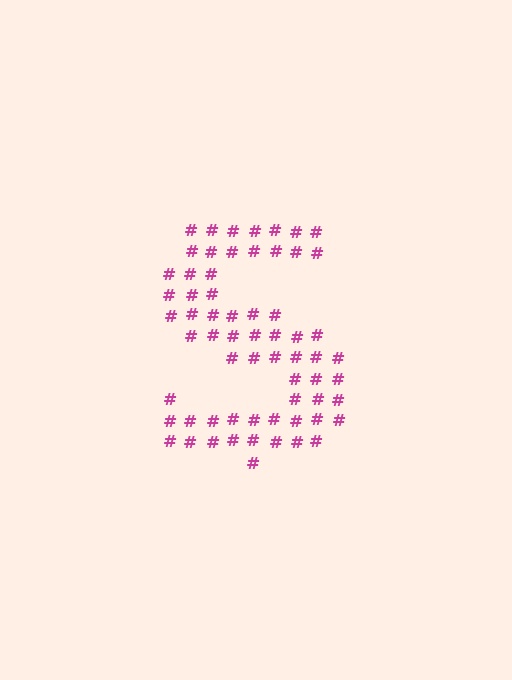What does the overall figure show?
The overall figure shows the letter S.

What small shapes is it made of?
It is made of small hash symbols.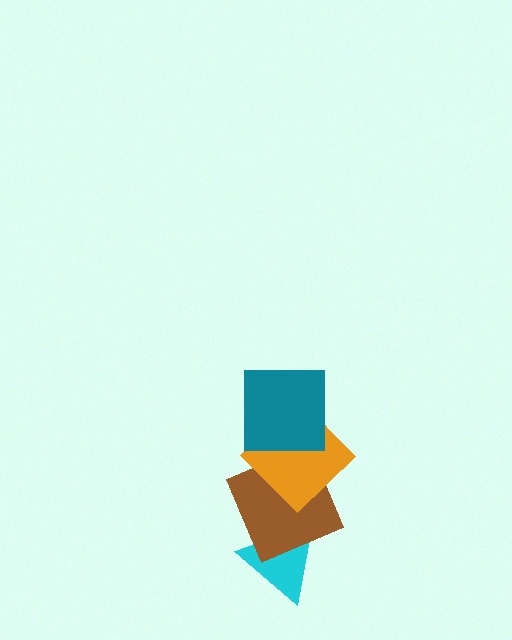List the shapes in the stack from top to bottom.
From top to bottom: the teal square, the orange diamond, the brown square, the cyan triangle.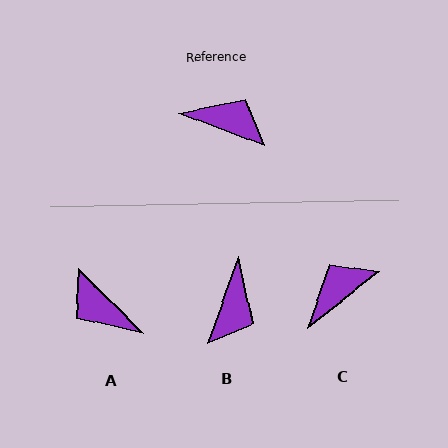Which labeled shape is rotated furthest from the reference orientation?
A, about 155 degrees away.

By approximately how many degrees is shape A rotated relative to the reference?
Approximately 155 degrees counter-clockwise.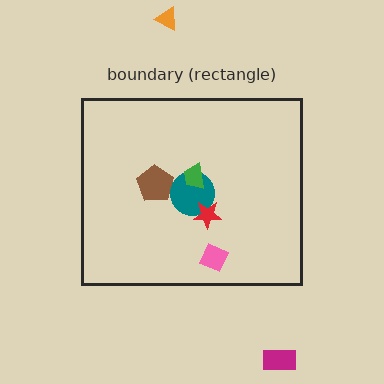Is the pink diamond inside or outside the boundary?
Inside.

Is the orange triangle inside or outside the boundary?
Outside.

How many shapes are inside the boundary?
5 inside, 2 outside.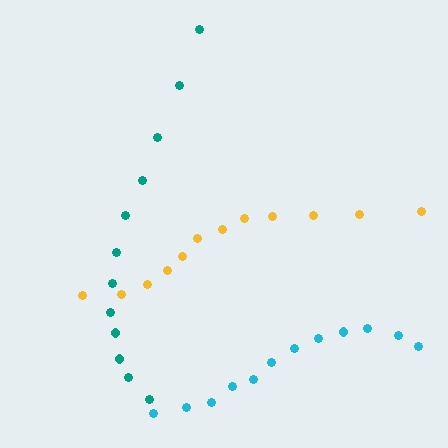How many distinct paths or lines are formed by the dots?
There are 3 distinct paths.